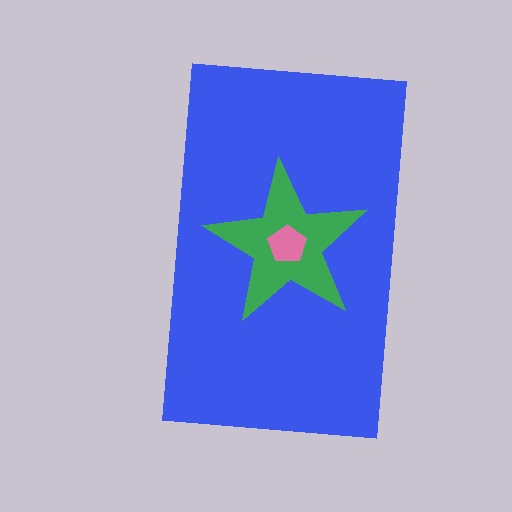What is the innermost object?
The pink pentagon.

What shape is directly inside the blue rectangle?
The green star.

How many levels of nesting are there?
3.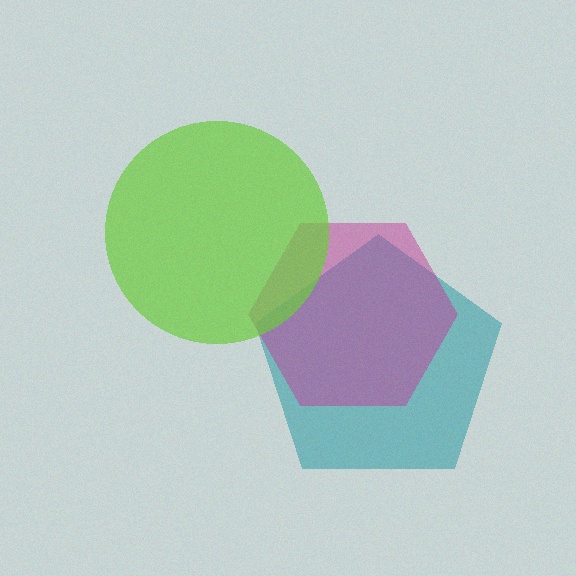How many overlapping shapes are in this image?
There are 3 overlapping shapes in the image.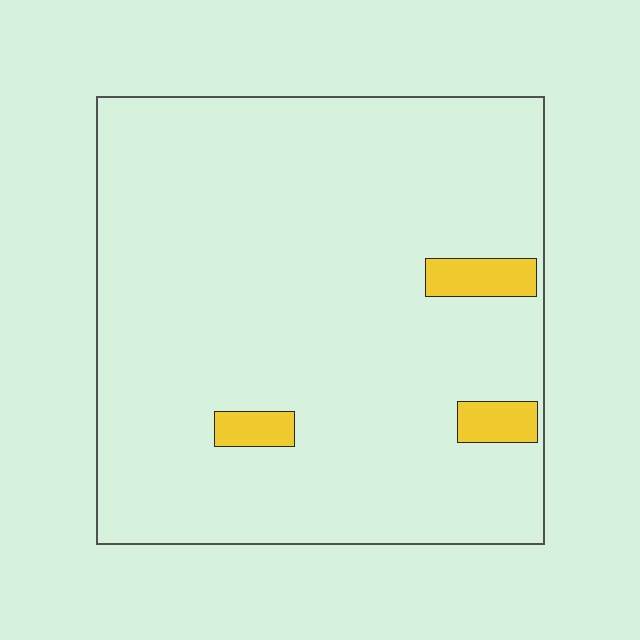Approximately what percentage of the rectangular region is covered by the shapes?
Approximately 5%.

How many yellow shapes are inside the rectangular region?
3.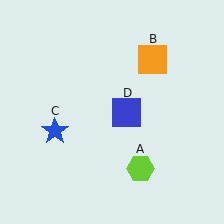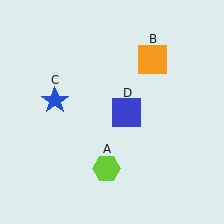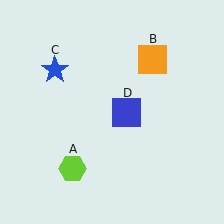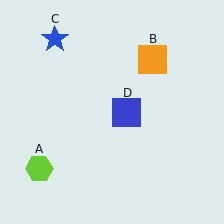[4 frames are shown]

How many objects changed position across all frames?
2 objects changed position: lime hexagon (object A), blue star (object C).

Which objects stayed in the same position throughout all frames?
Orange square (object B) and blue square (object D) remained stationary.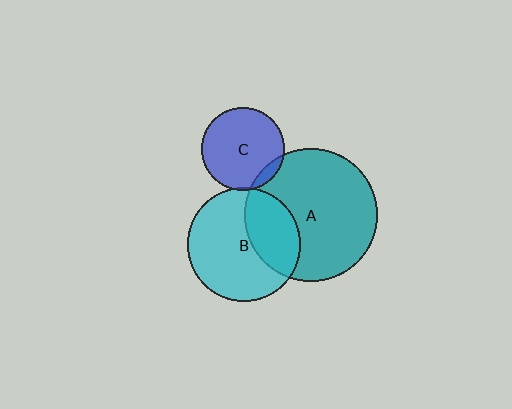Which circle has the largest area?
Circle A (teal).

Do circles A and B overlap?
Yes.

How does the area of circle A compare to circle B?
Approximately 1.4 times.